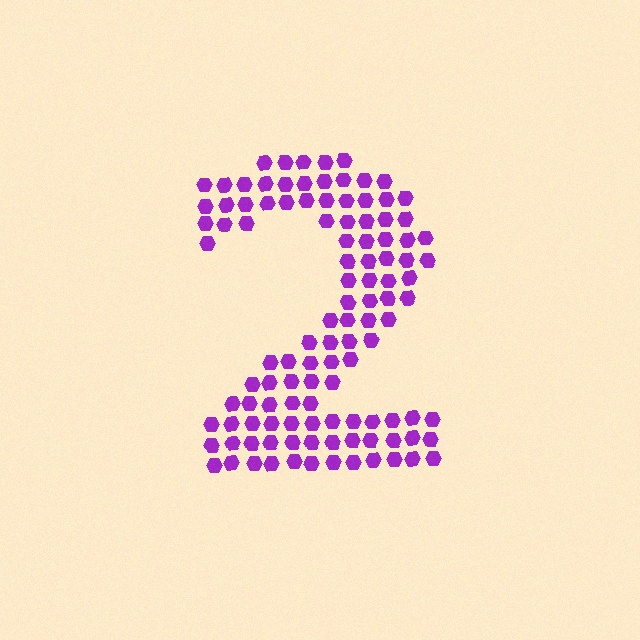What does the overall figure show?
The overall figure shows the digit 2.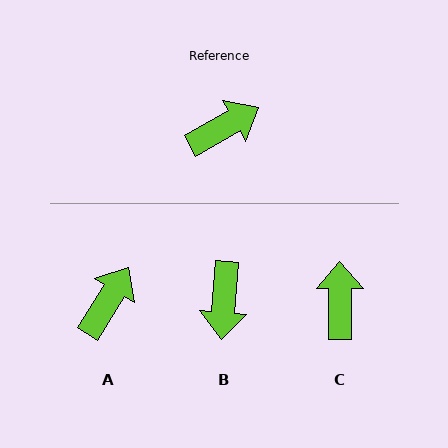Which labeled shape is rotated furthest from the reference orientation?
B, about 124 degrees away.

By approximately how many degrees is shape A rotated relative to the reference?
Approximately 29 degrees counter-clockwise.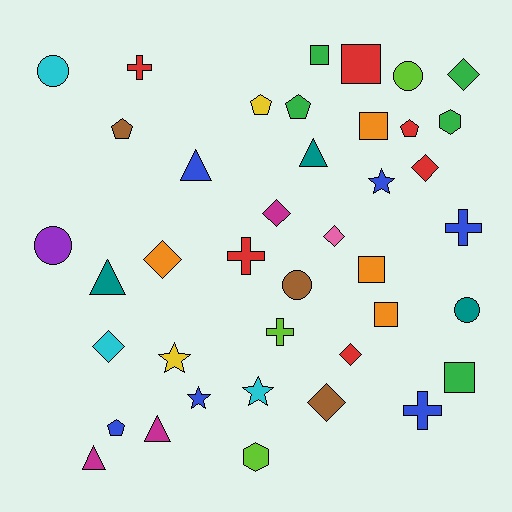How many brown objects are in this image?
There are 3 brown objects.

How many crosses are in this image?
There are 5 crosses.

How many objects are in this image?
There are 40 objects.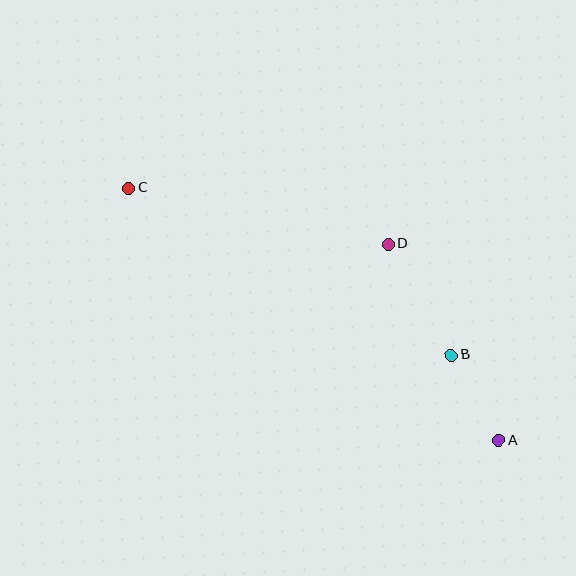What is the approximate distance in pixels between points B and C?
The distance between B and C is approximately 364 pixels.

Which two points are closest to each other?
Points A and B are closest to each other.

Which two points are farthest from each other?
Points A and C are farthest from each other.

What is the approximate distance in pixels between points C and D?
The distance between C and D is approximately 266 pixels.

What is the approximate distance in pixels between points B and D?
The distance between B and D is approximately 128 pixels.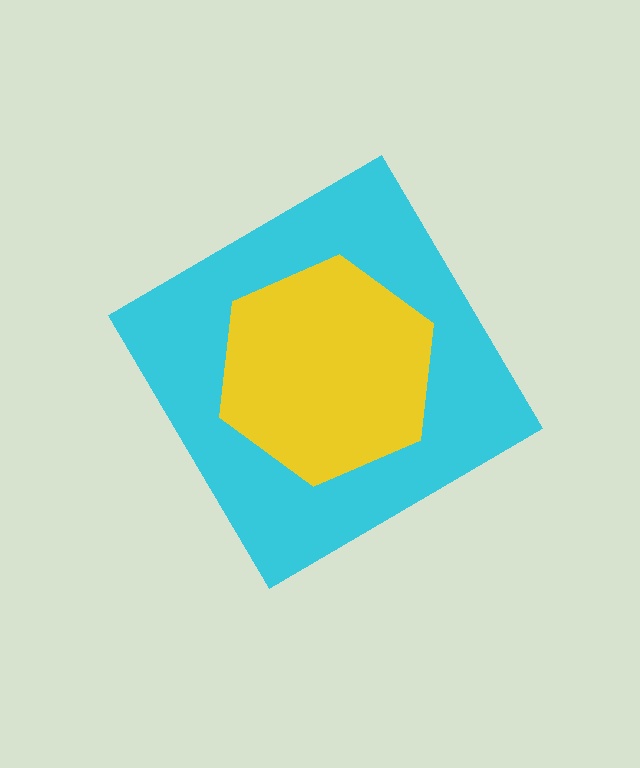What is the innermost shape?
The yellow hexagon.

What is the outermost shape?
The cyan diamond.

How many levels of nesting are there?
2.